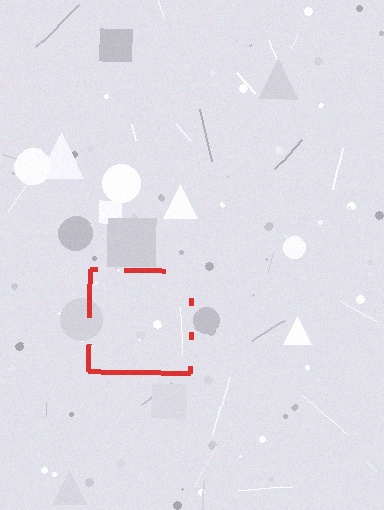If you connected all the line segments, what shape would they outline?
They would outline a square.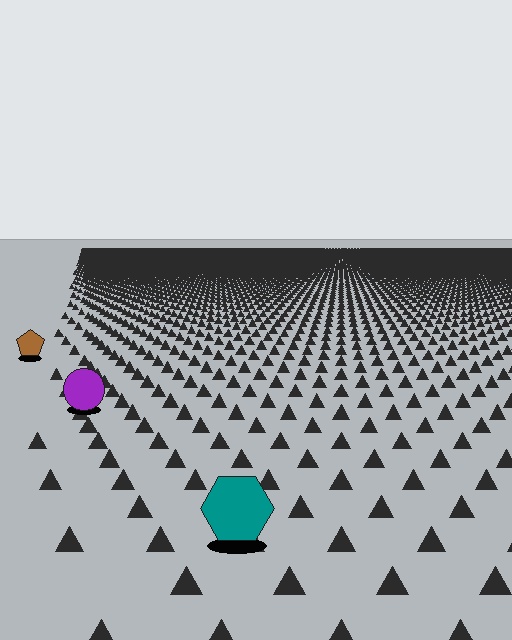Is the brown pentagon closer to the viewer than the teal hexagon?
No. The teal hexagon is closer — you can tell from the texture gradient: the ground texture is coarser near it.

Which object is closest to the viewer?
The teal hexagon is closest. The texture marks near it are larger and more spread out.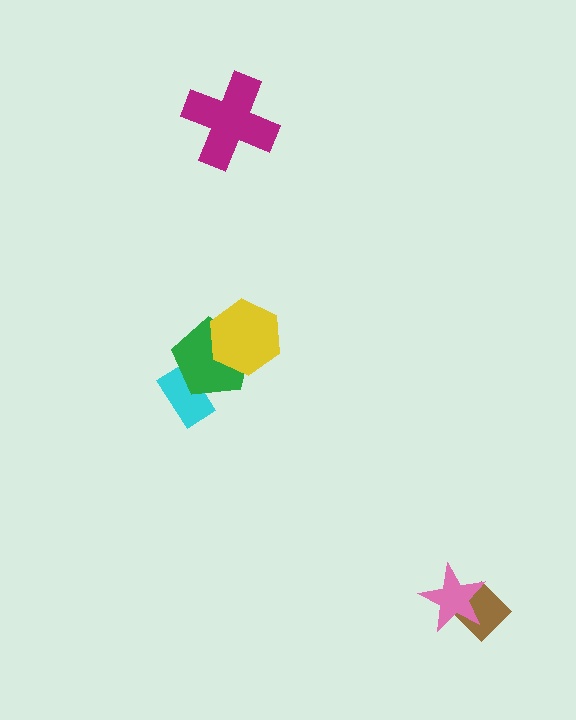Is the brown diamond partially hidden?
Yes, it is partially covered by another shape.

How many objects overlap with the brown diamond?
1 object overlaps with the brown diamond.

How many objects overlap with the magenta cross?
0 objects overlap with the magenta cross.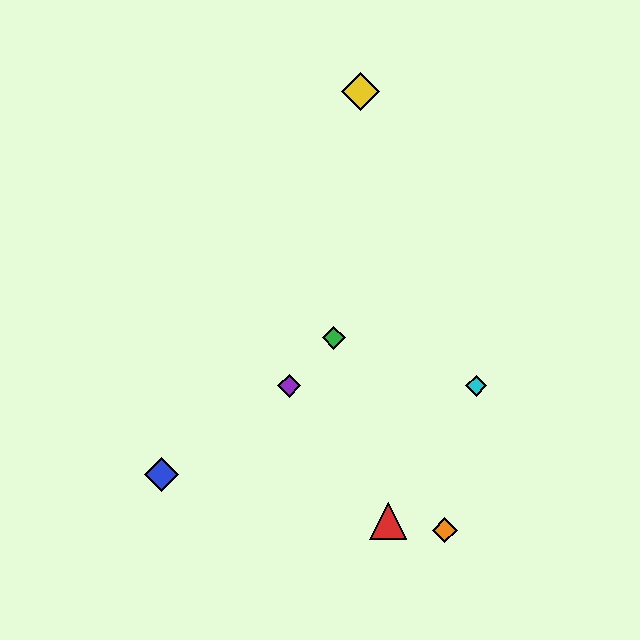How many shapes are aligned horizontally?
2 shapes (the purple diamond, the cyan diamond) are aligned horizontally.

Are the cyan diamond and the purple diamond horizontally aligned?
Yes, both are at y≈386.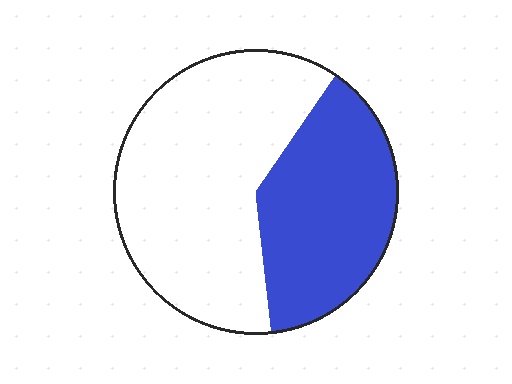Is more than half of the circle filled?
No.